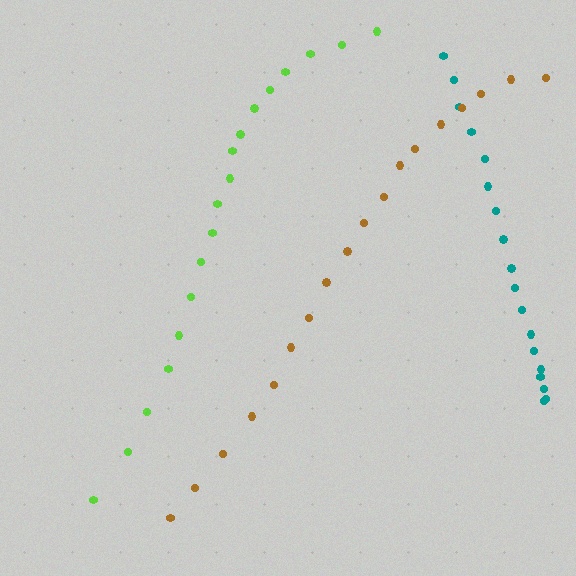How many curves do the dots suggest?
There are 3 distinct paths.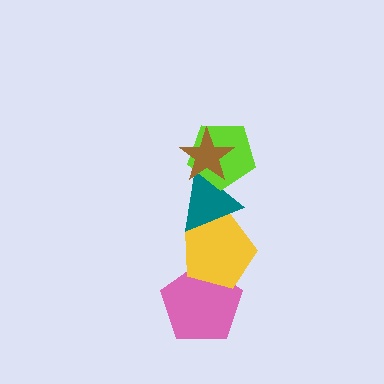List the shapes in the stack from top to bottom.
From top to bottom: the brown star, the lime pentagon, the teal triangle, the yellow pentagon, the pink pentagon.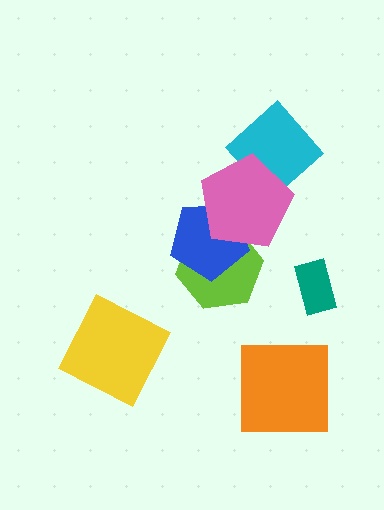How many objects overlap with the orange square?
0 objects overlap with the orange square.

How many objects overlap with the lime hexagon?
2 objects overlap with the lime hexagon.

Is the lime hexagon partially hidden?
Yes, it is partially covered by another shape.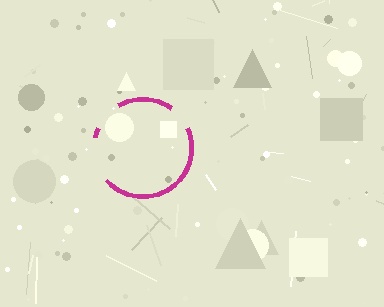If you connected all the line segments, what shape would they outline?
They would outline a circle.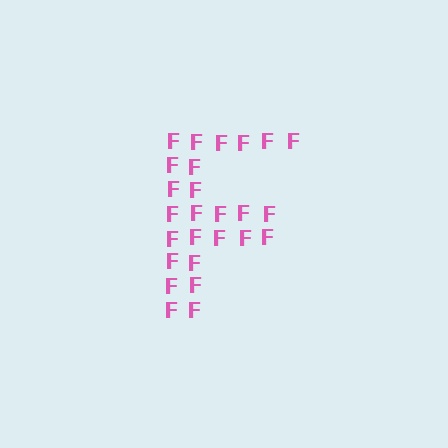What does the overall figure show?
The overall figure shows the letter F.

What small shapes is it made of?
It is made of small letter F's.